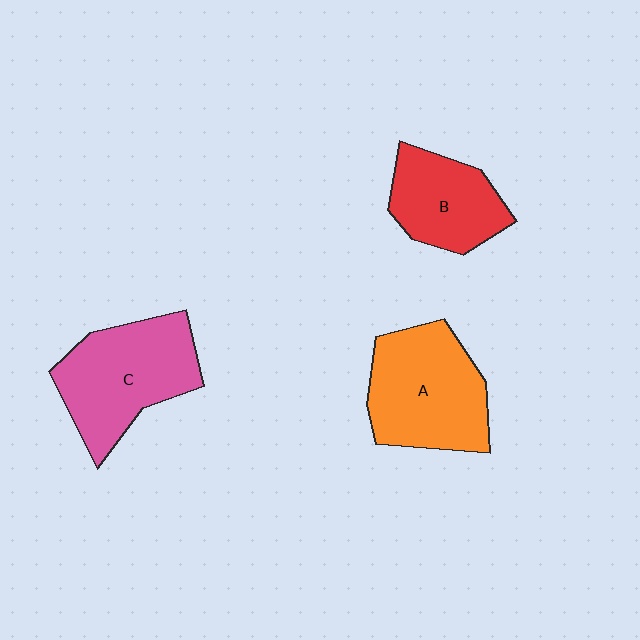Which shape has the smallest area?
Shape B (red).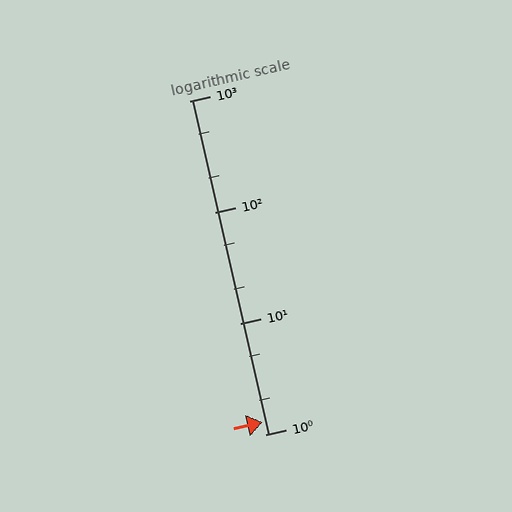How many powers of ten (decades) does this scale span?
The scale spans 3 decades, from 1 to 1000.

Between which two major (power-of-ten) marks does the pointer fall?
The pointer is between 1 and 10.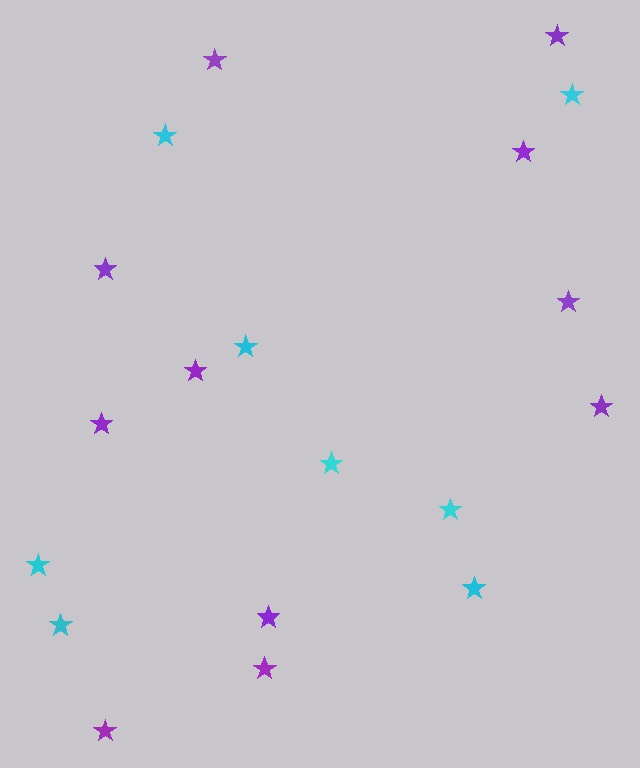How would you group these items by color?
There are 2 groups: one group of purple stars (11) and one group of cyan stars (8).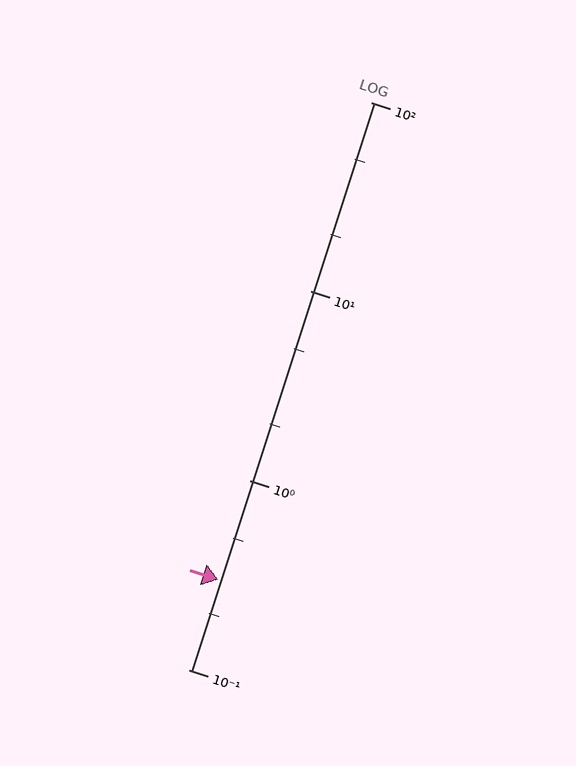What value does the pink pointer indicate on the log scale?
The pointer indicates approximately 0.3.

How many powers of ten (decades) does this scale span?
The scale spans 3 decades, from 0.1 to 100.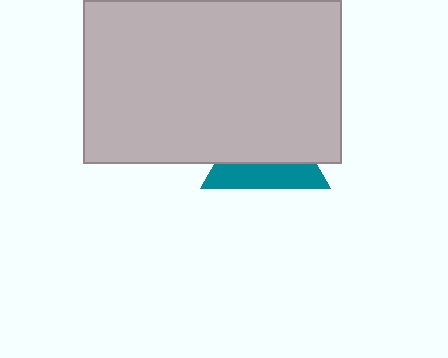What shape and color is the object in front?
The object in front is a light gray rectangle.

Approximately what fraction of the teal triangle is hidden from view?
Roughly 60% of the teal triangle is hidden behind the light gray rectangle.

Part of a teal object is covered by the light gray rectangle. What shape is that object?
It is a triangle.